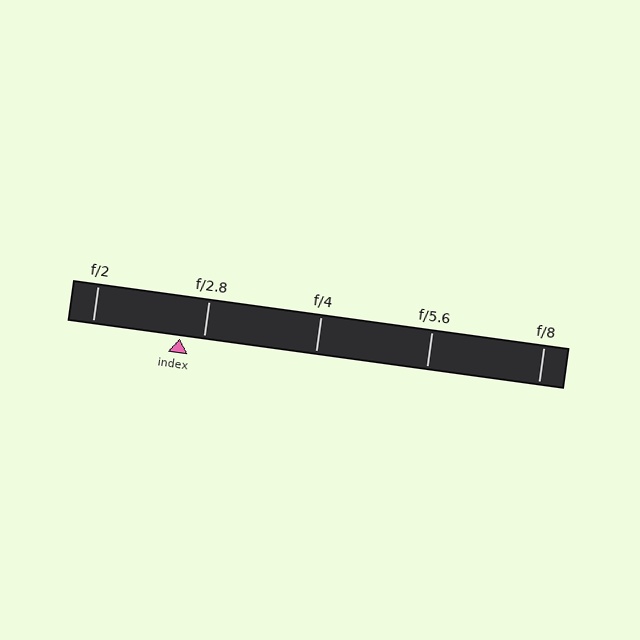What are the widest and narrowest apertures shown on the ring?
The widest aperture shown is f/2 and the narrowest is f/8.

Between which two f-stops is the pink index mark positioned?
The index mark is between f/2 and f/2.8.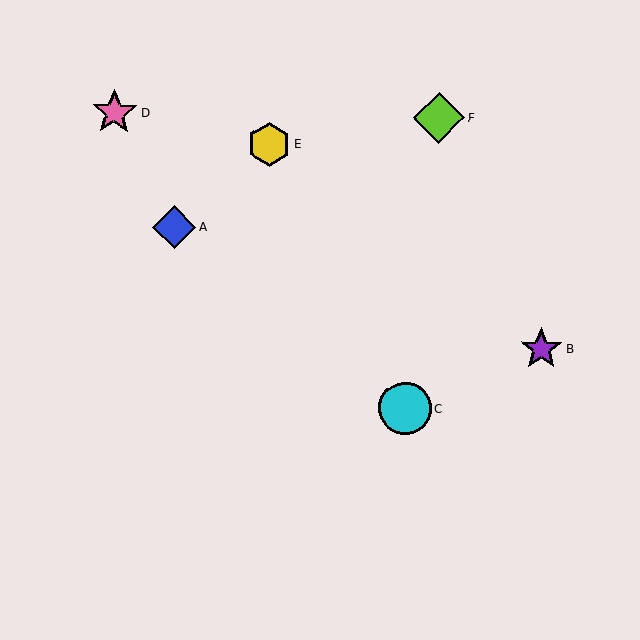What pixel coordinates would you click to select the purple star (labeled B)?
Click at (541, 349) to select the purple star B.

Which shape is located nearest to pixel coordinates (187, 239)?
The blue diamond (labeled A) at (174, 227) is nearest to that location.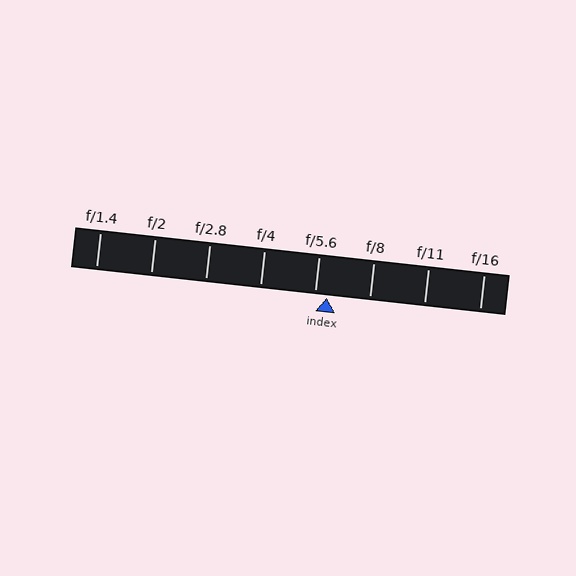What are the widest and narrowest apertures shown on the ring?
The widest aperture shown is f/1.4 and the narrowest is f/16.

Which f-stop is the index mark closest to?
The index mark is closest to f/5.6.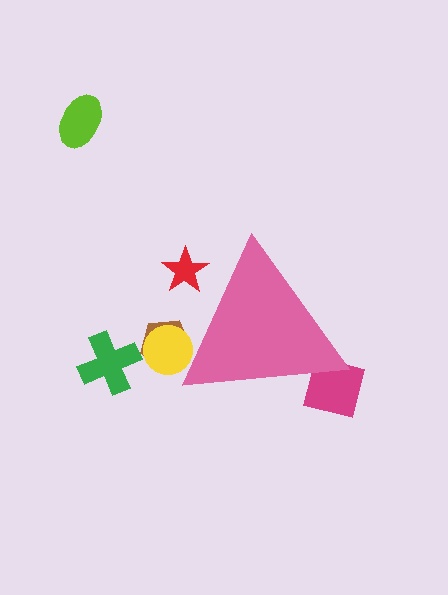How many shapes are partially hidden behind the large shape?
4 shapes are partially hidden.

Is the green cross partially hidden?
No, the green cross is fully visible.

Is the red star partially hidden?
Yes, the red star is partially hidden behind the pink triangle.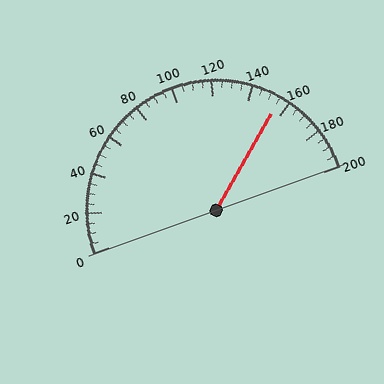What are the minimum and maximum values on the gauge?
The gauge ranges from 0 to 200.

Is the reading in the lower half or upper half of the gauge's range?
The reading is in the upper half of the range (0 to 200).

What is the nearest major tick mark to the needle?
The nearest major tick mark is 160.